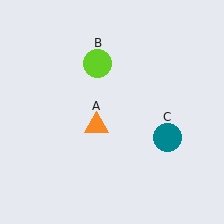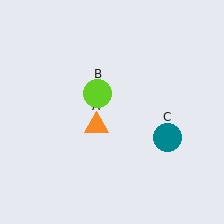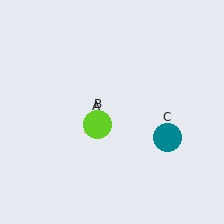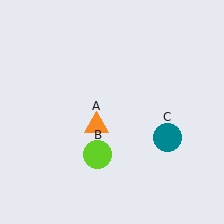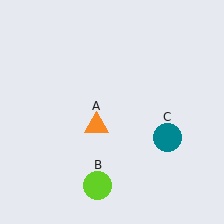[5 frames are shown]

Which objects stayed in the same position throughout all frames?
Orange triangle (object A) and teal circle (object C) remained stationary.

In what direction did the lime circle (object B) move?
The lime circle (object B) moved down.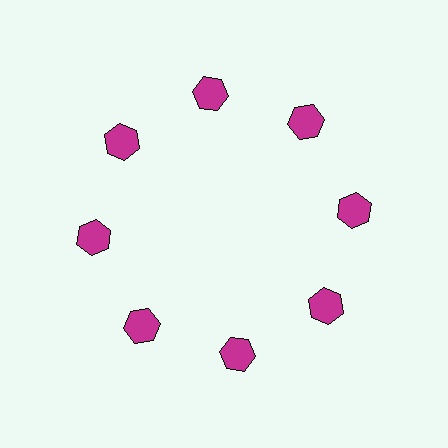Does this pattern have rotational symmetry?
Yes, this pattern has 8-fold rotational symmetry. It looks the same after rotating 45 degrees around the center.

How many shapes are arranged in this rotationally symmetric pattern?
There are 8 shapes, arranged in 8 groups of 1.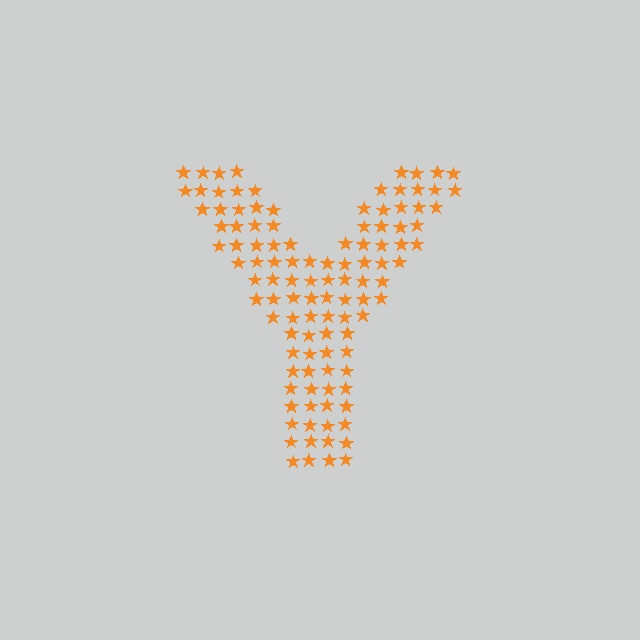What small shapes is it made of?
It is made of small stars.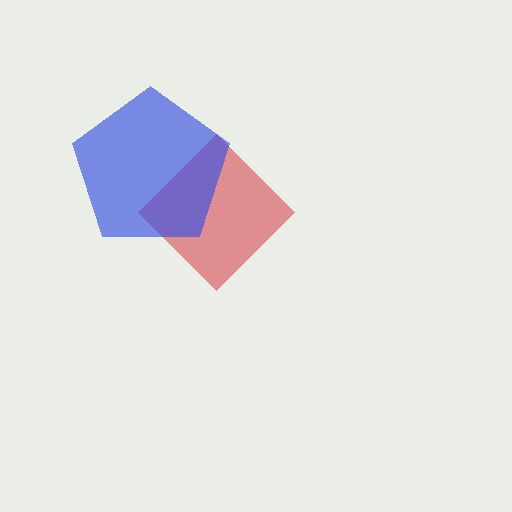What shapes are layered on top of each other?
The layered shapes are: a red diamond, a blue pentagon.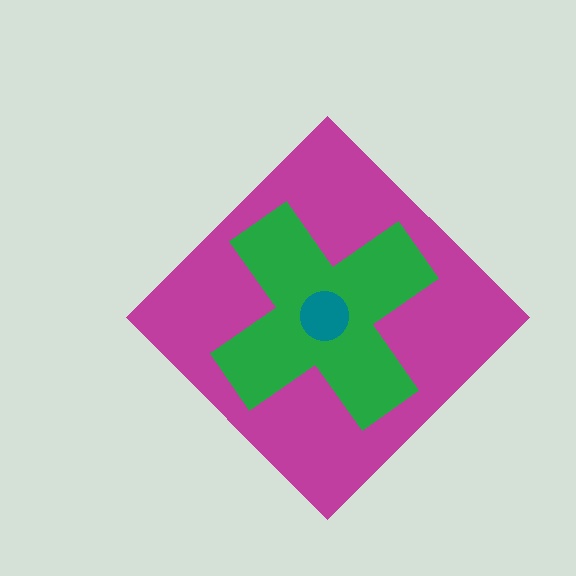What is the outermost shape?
The magenta diamond.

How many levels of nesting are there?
3.